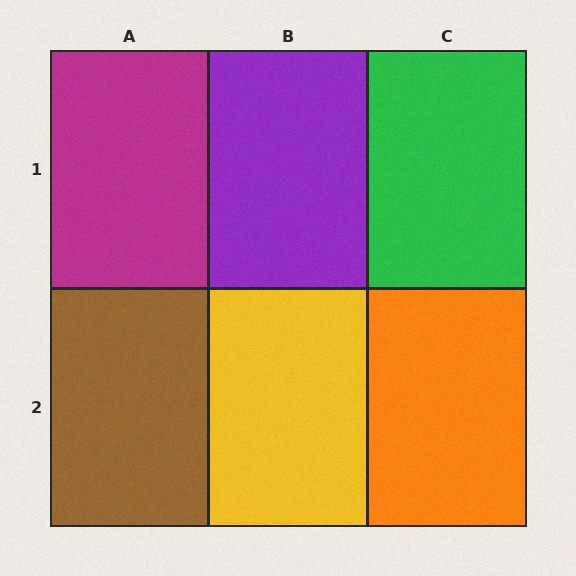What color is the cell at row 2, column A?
Brown.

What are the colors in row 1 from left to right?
Magenta, purple, green.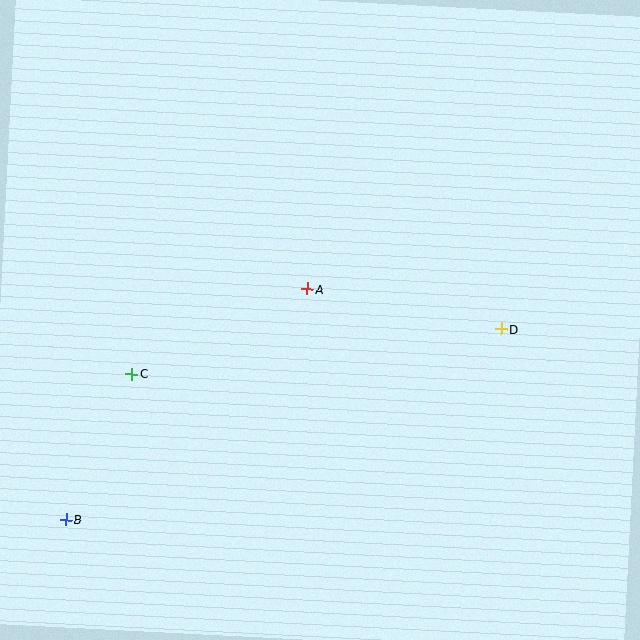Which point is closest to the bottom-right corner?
Point D is closest to the bottom-right corner.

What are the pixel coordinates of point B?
Point B is at (66, 520).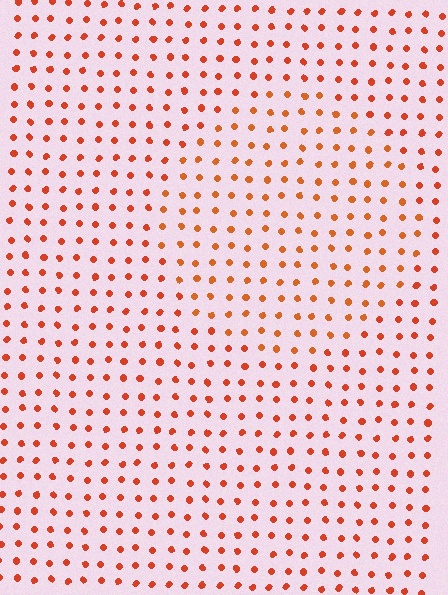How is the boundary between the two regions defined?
The boundary is defined purely by a slight shift in hue (about 13 degrees). Spacing, size, and orientation are identical on both sides.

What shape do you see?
I see a circle.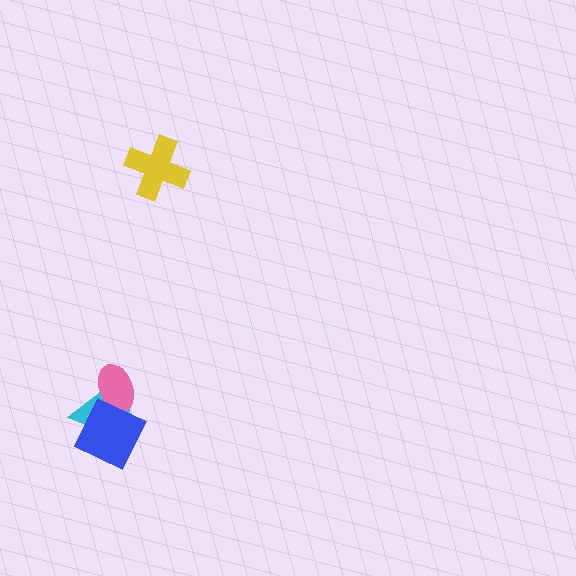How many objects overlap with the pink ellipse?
2 objects overlap with the pink ellipse.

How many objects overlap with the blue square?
2 objects overlap with the blue square.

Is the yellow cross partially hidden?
No, no other shape covers it.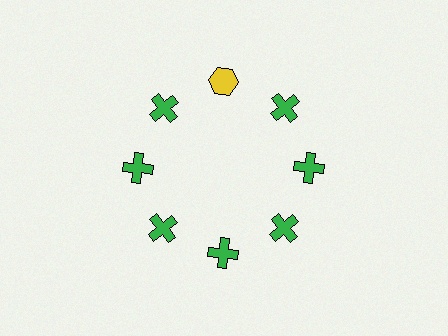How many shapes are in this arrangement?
There are 8 shapes arranged in a ring pattern.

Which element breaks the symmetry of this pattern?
The yellow hexagon at roughly the 12 o'clock position breaks the symmetry. All other shapes are green crosses.